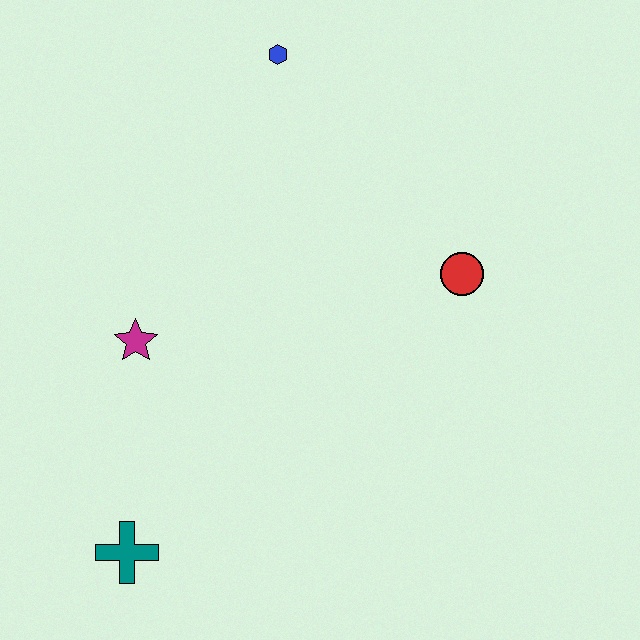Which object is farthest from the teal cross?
The blue hexagon is farthest from the teal cross.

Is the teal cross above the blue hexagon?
No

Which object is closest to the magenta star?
The teal cross is closest to the magenta star.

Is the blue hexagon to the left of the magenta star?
No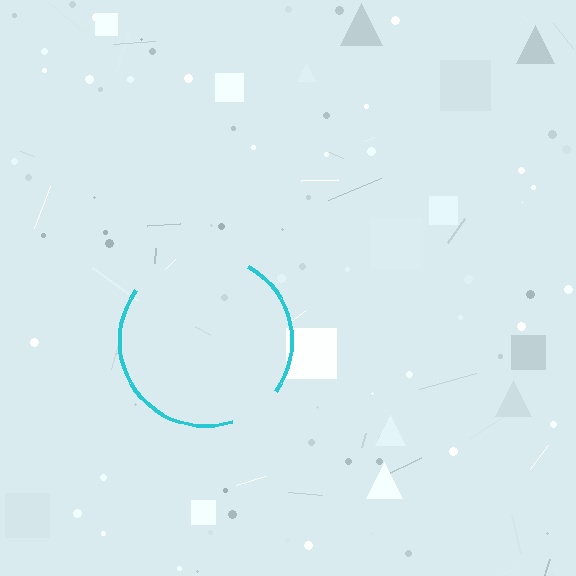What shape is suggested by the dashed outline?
The dashed outline suggests a circle.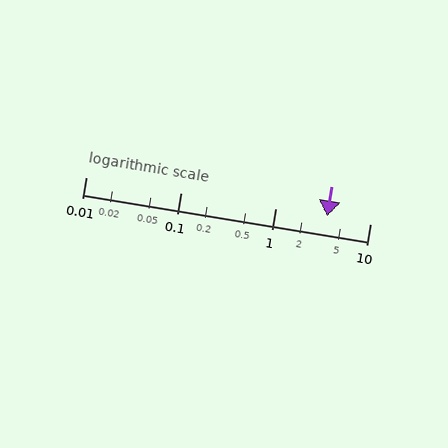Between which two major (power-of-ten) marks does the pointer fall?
The pointer is between 1 and 10.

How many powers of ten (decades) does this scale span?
The scale spans 3 decades, from 0.01 to 10.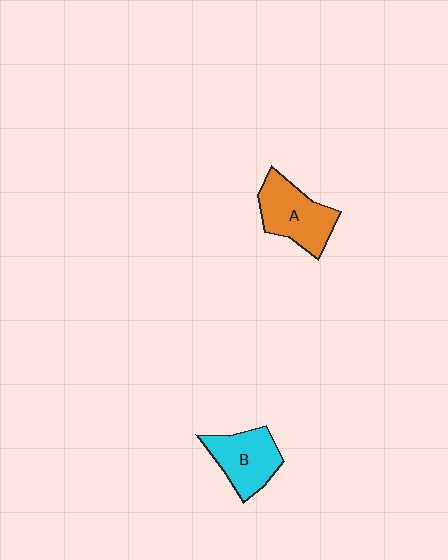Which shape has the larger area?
Shape A (orange).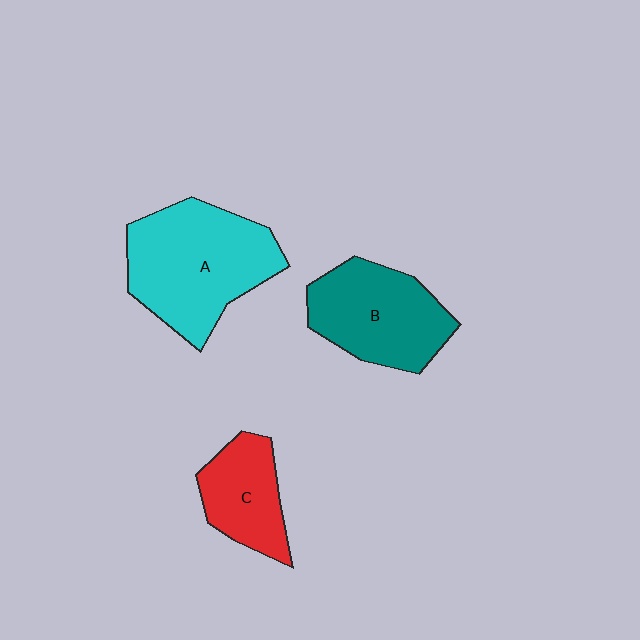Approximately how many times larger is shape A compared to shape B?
Approximately 1.3 times.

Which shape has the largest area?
Shape A (cyan).